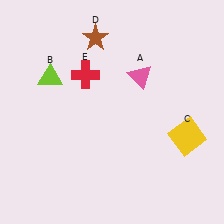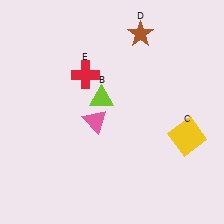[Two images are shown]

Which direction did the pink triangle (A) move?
The pink triangle (A) moved left.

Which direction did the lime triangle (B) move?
The lime triangle (B) moved right.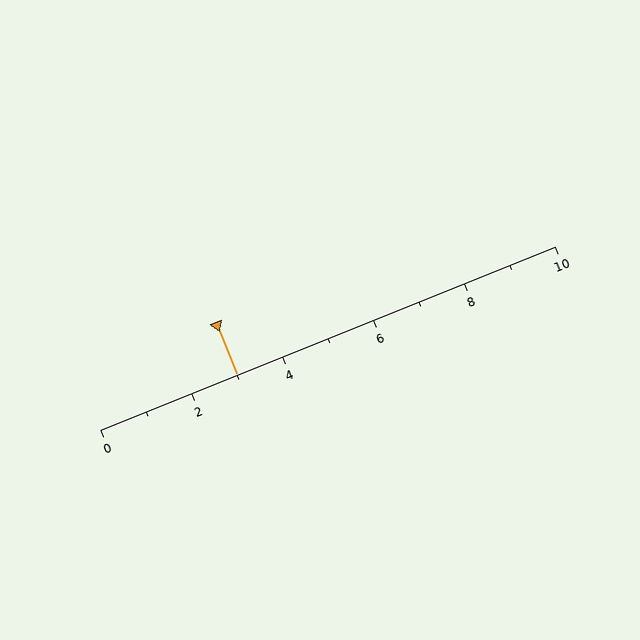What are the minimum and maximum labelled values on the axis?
The axis runs from 0 to 10.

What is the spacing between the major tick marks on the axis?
The major ticks are spaced 2 apart.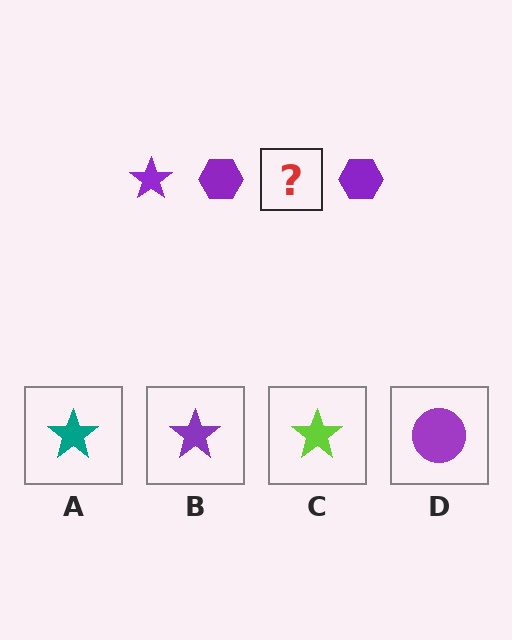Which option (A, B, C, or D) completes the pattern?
B.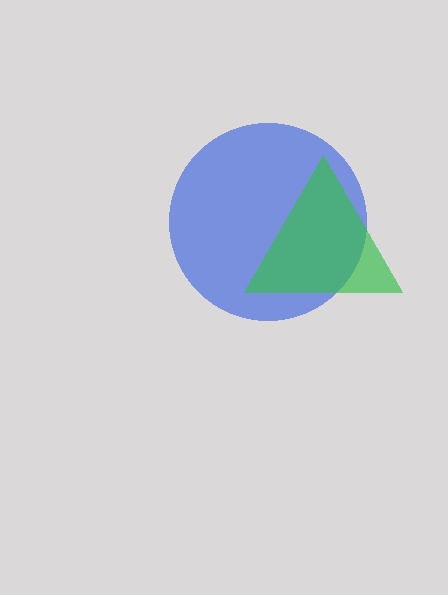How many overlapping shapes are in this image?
There are 2 overlapping shapes in the image.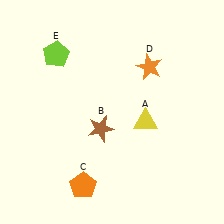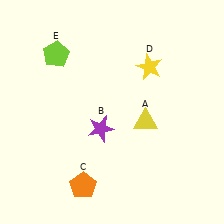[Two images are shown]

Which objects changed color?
B changed from brown to purple. D changed from orange to yellow.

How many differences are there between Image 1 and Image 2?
There are 2 differences between the two images.